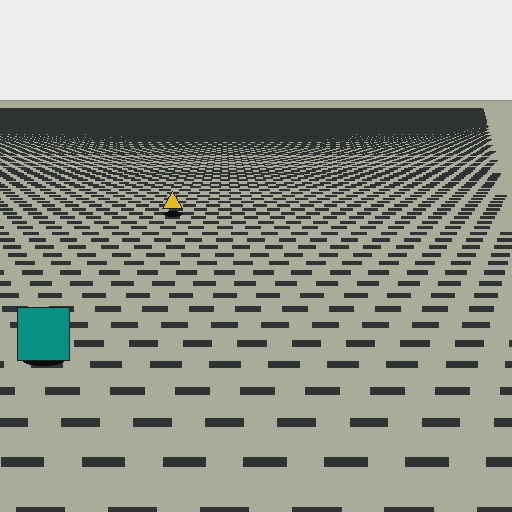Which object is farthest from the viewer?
The yellow triangle is farthest from the viewer. It appears smaller and the ground texture around it is denser.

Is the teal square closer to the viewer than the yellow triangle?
Yes. The teal square is closer — you can tell from the texture gradient: the ground texture is coarser near it.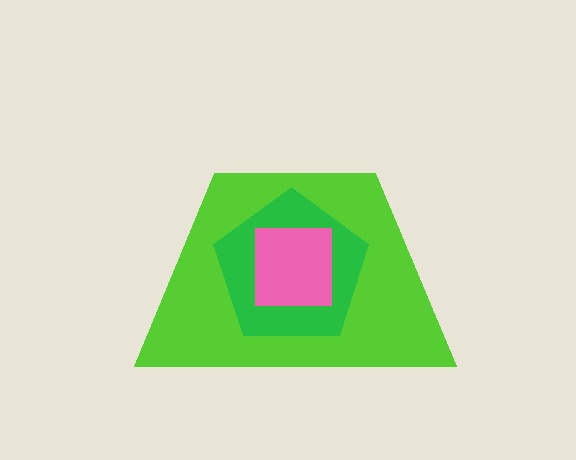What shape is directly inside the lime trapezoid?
The green pentagon.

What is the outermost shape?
The lime trapezoid.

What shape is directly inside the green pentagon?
The pink square.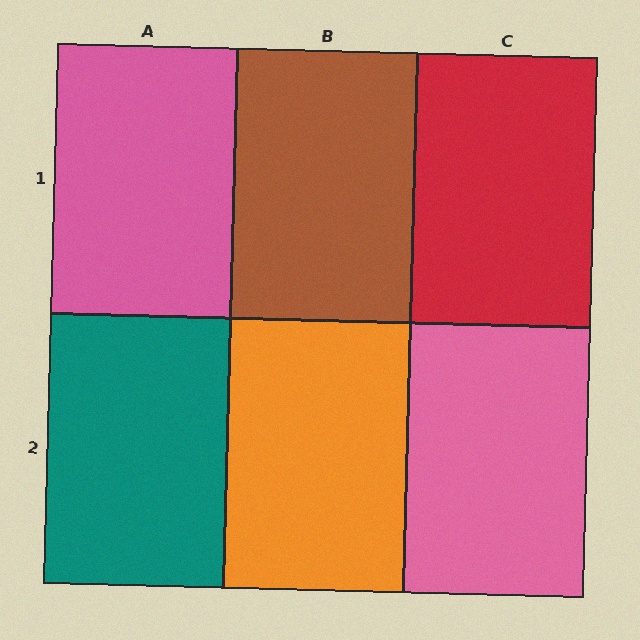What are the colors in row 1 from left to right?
Pink, brown, red.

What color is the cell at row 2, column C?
Pink.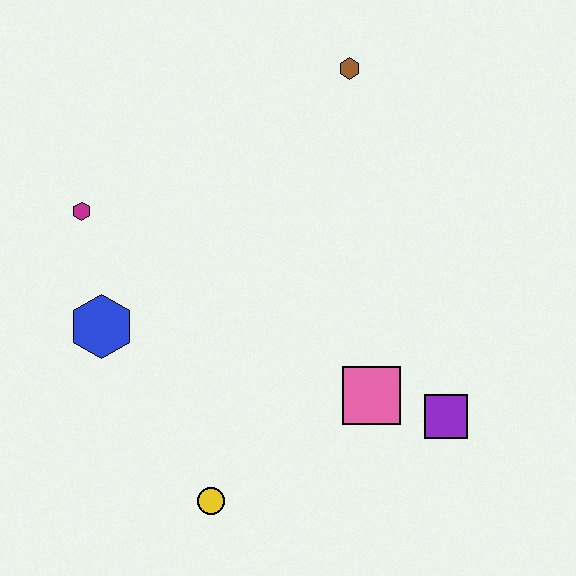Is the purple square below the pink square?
Yes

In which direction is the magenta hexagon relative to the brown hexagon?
The magenta hexagon is to the left of the brown hexagon.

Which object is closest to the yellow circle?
The pink square is closest to the yellow circle.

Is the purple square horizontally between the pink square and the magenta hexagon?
No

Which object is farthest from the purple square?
The magenta hexagon is farthest from the purple square.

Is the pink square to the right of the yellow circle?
Yes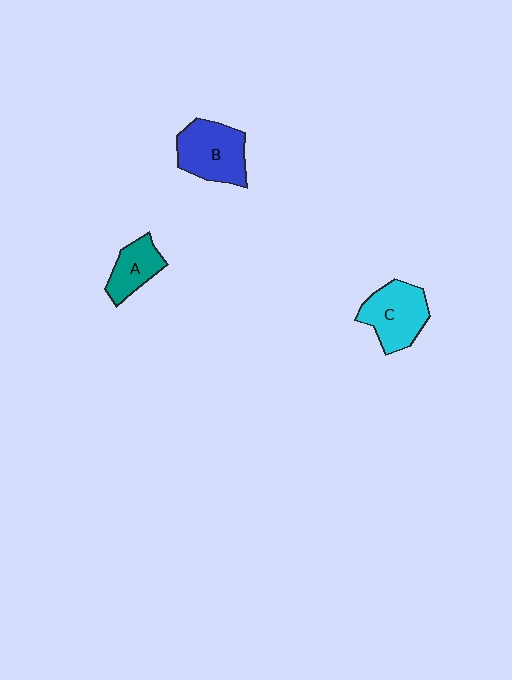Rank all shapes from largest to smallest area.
From largest to smallest: B (blue), C (cyan), A (teal).